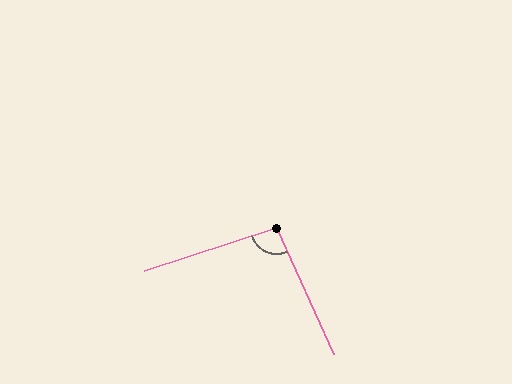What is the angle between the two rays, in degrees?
Approximately 96 degrees.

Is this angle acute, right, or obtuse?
It is obtuse.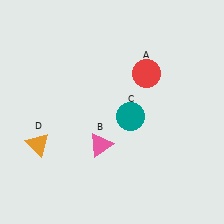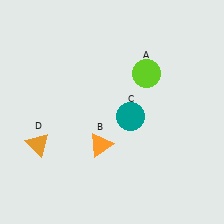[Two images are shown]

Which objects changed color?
A changed from red to lime. B changed from pink to orange.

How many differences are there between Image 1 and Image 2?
There are 2 differences between the two images.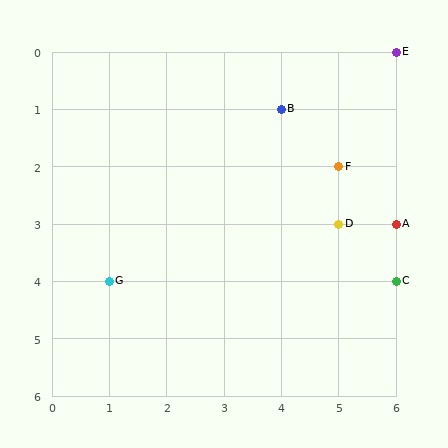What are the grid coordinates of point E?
Point E is at grid coordinates (6, 0).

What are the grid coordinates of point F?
Point F is at grid coordinates (5, 2).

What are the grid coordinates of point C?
Point C is at grid coordinates (6, 4).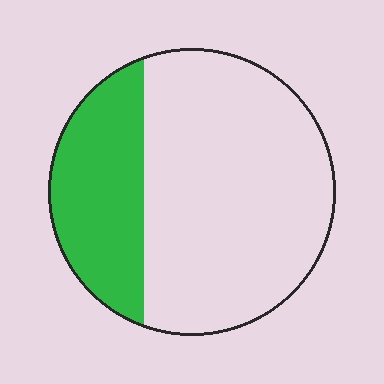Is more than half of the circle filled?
No.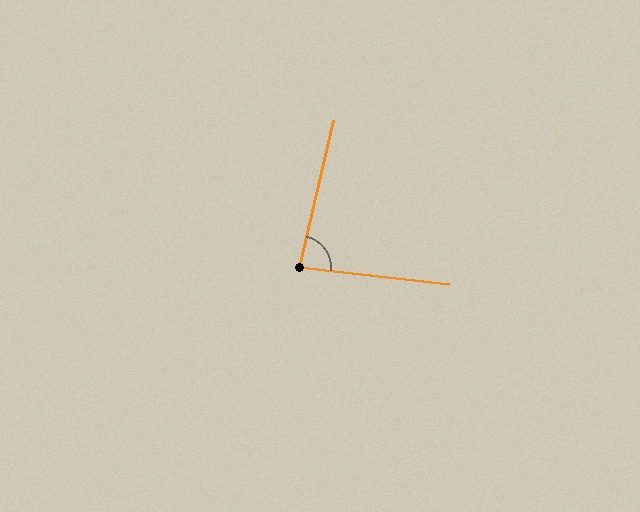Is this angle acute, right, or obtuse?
It is acute.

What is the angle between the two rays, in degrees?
Approximately 84 degrees.